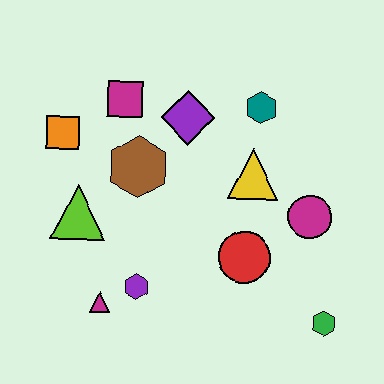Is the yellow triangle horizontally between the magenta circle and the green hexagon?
No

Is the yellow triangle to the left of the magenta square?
No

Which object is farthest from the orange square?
The green hexagon is farthest from the orange square.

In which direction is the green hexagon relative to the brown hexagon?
The green hexagon is to the right of the brown hexagon.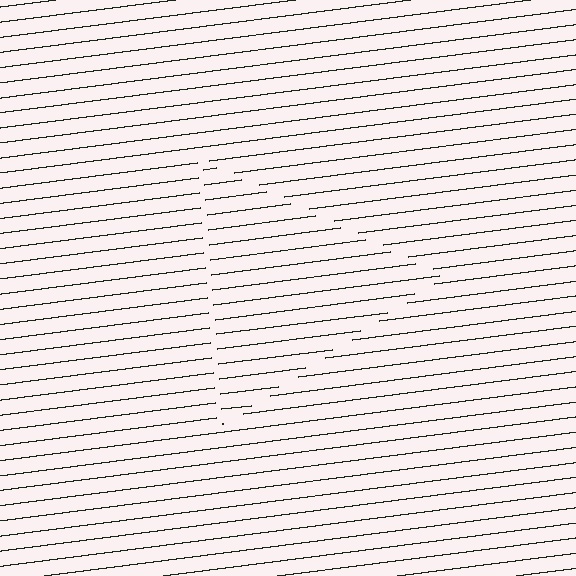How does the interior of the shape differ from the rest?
The interior of the shape contains the same grating, shifted by half a period — the contour is defined by the phase discontinuity where line-ends from the inner and outer gratings abut.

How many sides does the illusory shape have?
3 sides — the line-ends trace a triangle.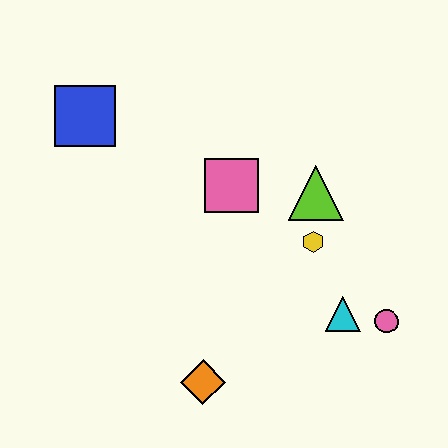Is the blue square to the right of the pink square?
No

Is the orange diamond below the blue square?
Yes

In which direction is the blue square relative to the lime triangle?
The blue square is to the left of the lime triangle.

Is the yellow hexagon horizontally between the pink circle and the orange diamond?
Yes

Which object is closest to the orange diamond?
The cyan triangle is closest to the orange diamond.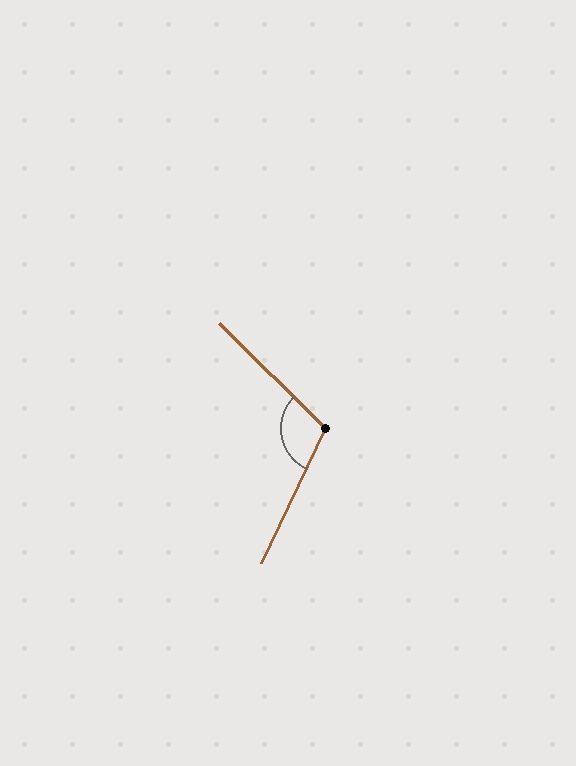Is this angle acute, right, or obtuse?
It is obtuse.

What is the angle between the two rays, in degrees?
Approximately 110 degrees.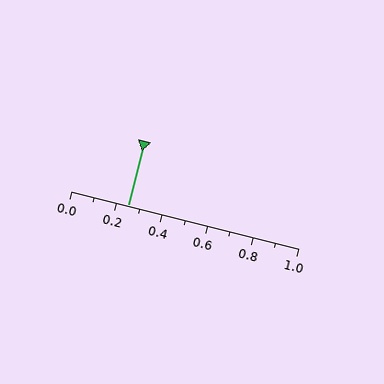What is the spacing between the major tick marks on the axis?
The major ticks are spaced 0.2 apart.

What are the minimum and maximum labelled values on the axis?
The axis runs from 0.0 to 1.0.